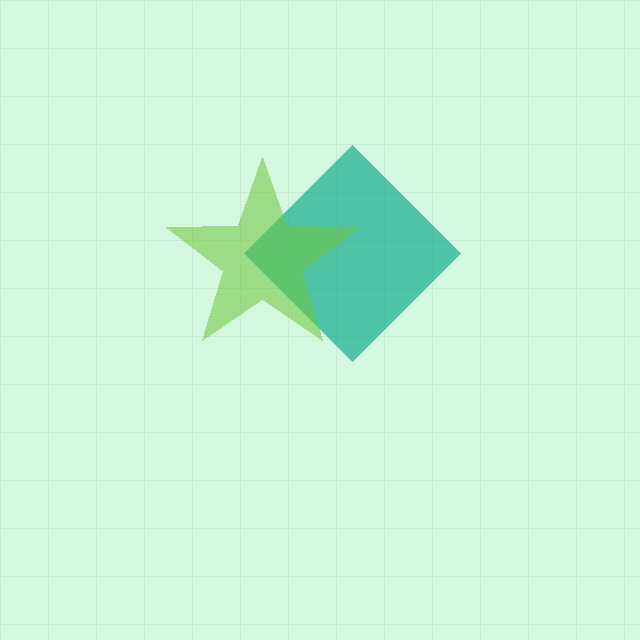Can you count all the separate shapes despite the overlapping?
Yes, there are 2 separate shapes.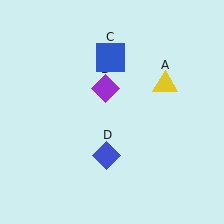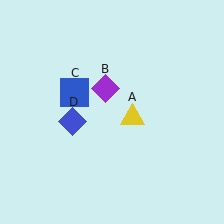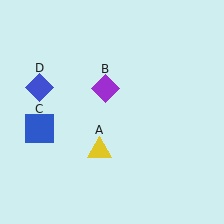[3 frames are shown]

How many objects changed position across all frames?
3 objects changed position: yellow triangle (object A), blue square (object C), blue diamond (object D).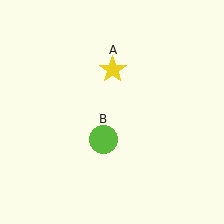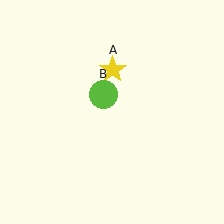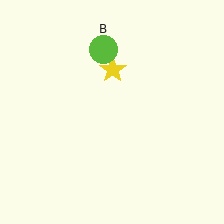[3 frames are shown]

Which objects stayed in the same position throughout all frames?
Yellow star (object A) remained stationary.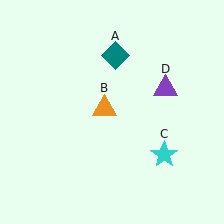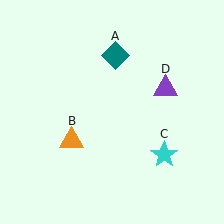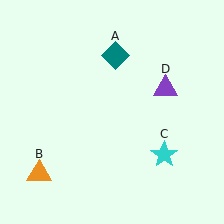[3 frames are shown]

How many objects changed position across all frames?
1 object changed position: orange triangle (object B).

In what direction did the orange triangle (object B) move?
The orange triangle (object B) moved down and to the left.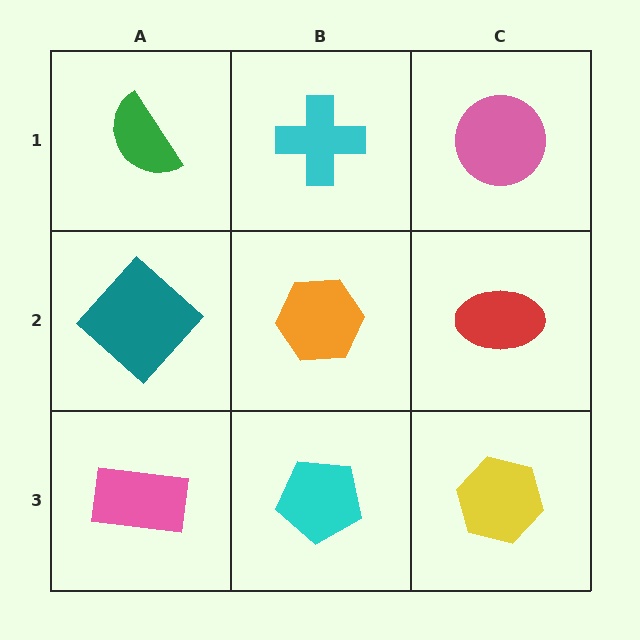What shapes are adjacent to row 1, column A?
A teal diamond (row 2, column A), a cyan cross (row 1, column B).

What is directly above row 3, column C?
A red ellipse.